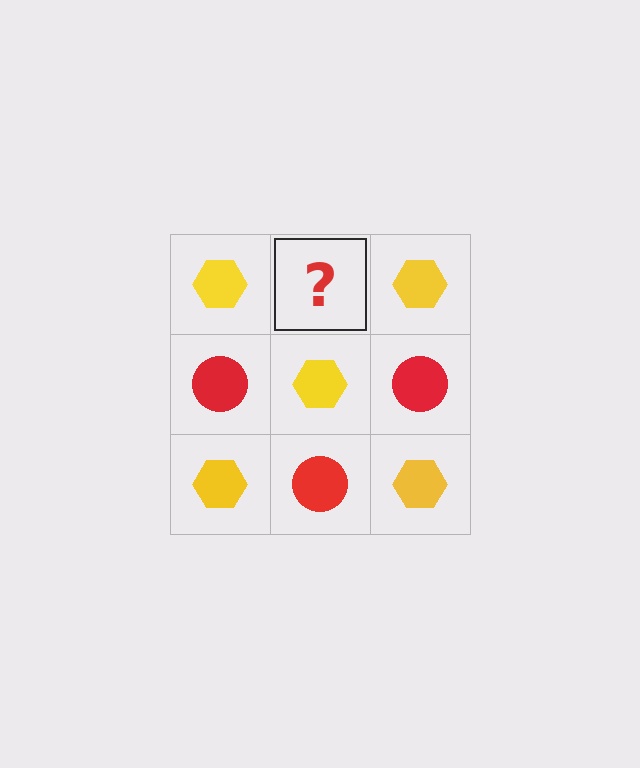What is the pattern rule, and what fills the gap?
The rule is that it alternates yellow hexagon and red circle in a checkerboard pattern. The gap should be filled with a red circle.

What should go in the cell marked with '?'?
The missing cell should contain a red circle.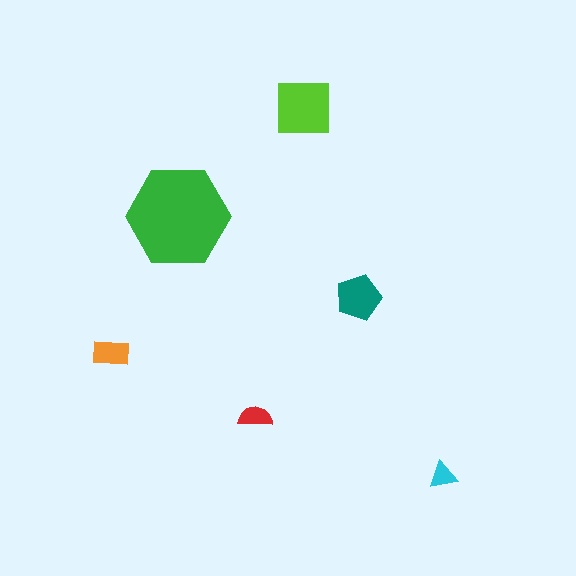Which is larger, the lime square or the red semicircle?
The lime square.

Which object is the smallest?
The cyan triangle.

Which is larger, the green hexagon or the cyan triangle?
The green hexagon.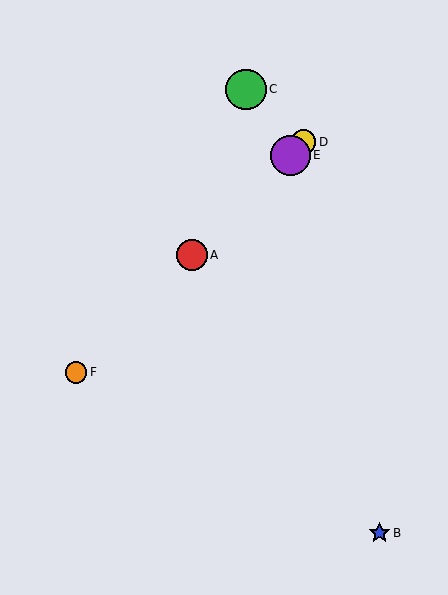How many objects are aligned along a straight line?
4 objects (A, D, E, F) are aligned along a straight line.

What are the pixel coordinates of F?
Object F is at (76, 372).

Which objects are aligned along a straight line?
Objects A, D, E, F are aligned along a straight line.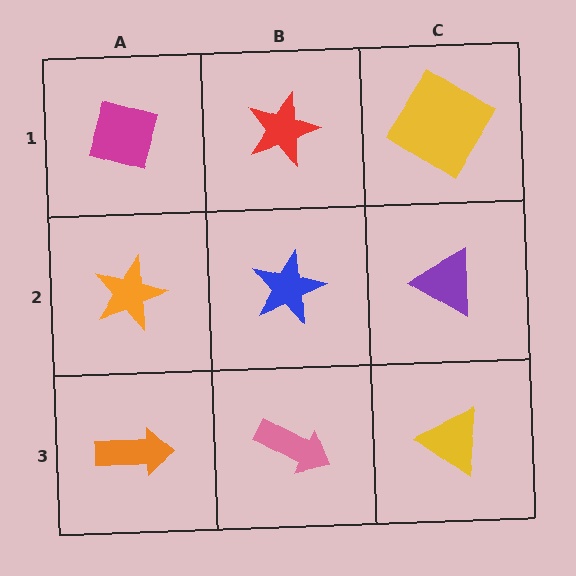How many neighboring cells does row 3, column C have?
2.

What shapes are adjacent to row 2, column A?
A magenta diamond (row 1, column A), an orange arrow (row 3, column A), a blue star (row 2, column B).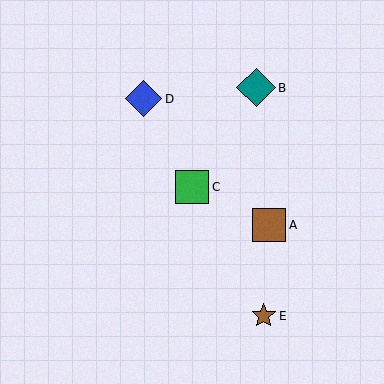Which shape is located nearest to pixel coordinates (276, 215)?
The brown square (labeled A) at (269, 225) is nearest to that location.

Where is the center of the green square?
The center of the green square is at (192, 187).